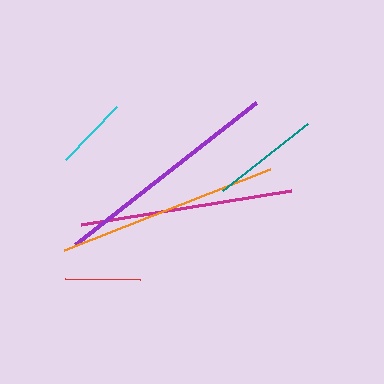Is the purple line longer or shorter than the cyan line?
The purple line is longer than the cyan line.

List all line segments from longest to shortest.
From longest to shortest: purple, orange, magenta, teal, red, cyan.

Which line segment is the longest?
The purple line is the longest at approximately 231 pixels.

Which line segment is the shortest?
The cyan line is the shortest at approximately 74 pixels.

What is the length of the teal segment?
The teal segment is approximately 108 pixels long.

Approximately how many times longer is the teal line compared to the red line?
The teal line is approximately 1.4 times the length of the red line.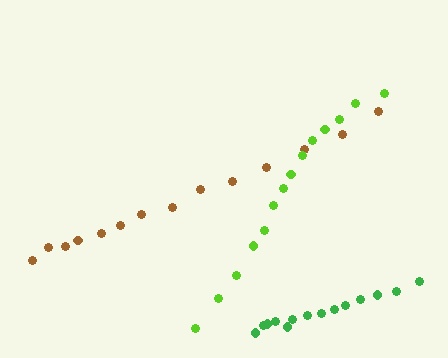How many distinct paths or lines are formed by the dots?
There are 3 distinct paths.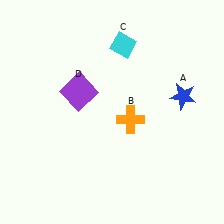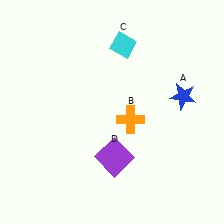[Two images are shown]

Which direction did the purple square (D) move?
The purple square (D) moved down.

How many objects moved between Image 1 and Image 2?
1 object moved between the two images.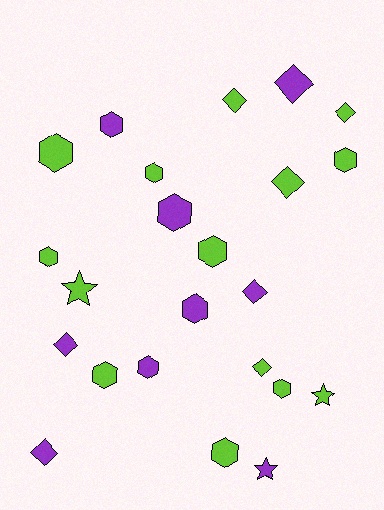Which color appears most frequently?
Lime, with 14 objects.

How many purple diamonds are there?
There are 4 purple diamonds.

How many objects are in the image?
There are 23 objects.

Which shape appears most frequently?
Hexagon, with 12 objects.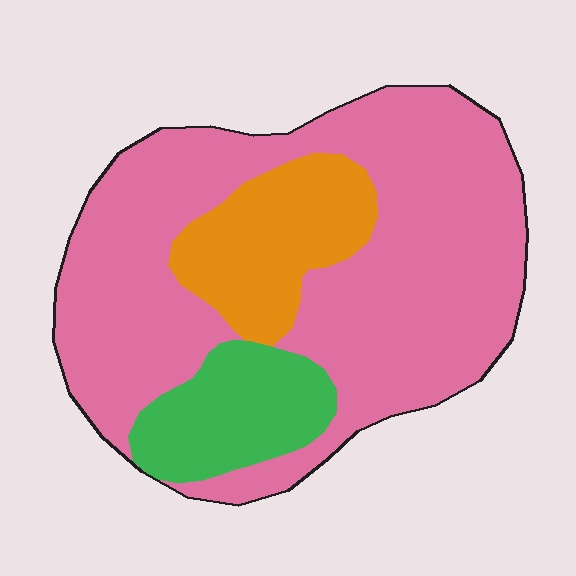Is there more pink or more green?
Pink.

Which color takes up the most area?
Pink, at roughly 70%.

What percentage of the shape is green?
Green covers roughly 15% of the shape.